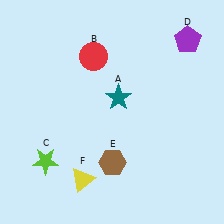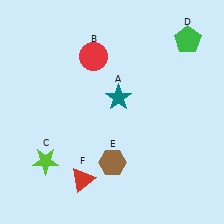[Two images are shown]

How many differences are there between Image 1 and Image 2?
There are 2 differences between the two images.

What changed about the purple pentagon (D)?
In Image 1, D is purple. In Image 2, it changed to green.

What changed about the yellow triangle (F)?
In Image 1, F is yellow. In Image 2, it changed to red.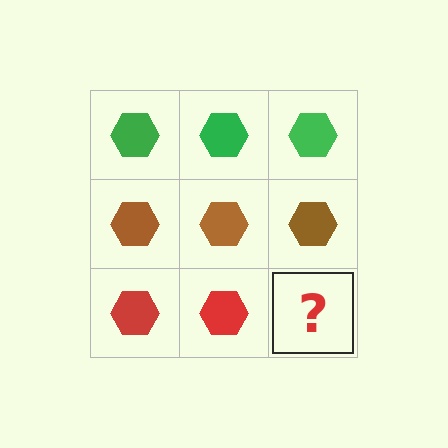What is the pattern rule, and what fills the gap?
The rule is that each row has a consistent color. The gap should be filled with a red hexagon.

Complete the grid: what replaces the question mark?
The question mark should be replaced with a red hexagon.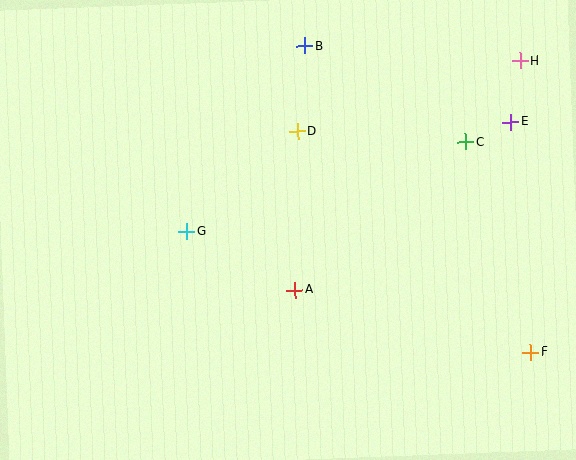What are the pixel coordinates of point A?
Point A is at (295, 290).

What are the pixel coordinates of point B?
Point B is at (305, 46).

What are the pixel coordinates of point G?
Point G is at (187, 232).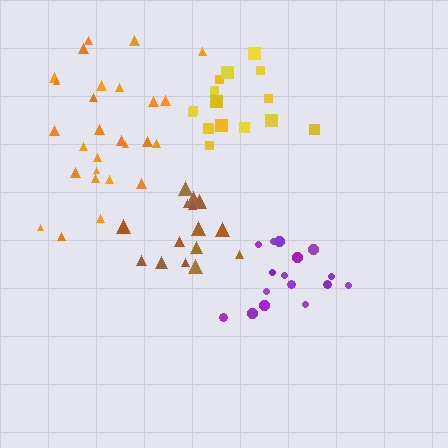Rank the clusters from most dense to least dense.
purple, brown, yellow, orange.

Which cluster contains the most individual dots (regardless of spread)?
Orange (27).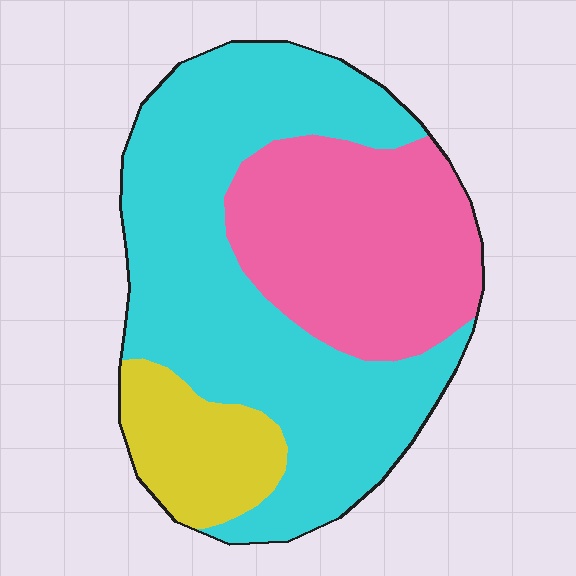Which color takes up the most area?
Cyan, at roughly 55%.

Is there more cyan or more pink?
Cyan.